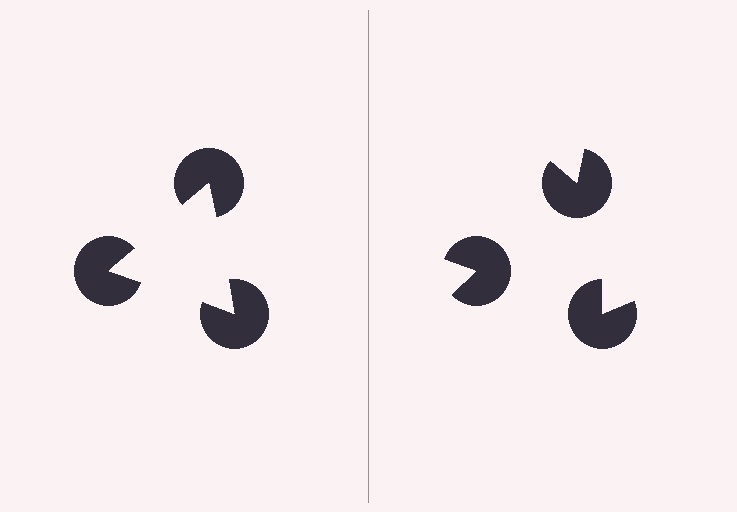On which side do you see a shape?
An illusory triangle appears on the left side. On the right side the wedge cuts are rotated, so no coherent shape forms.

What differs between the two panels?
The pac-man discs are positioned identically on both sides; only the wedge orientations differ. On the left they align to a triangle; on the right they are misaligned.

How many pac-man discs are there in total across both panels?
6 — 3 on each side.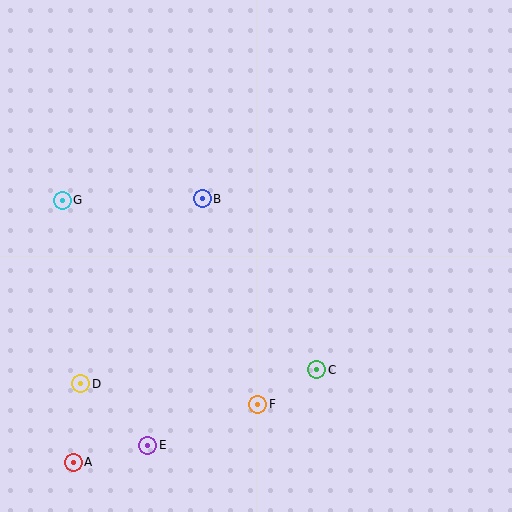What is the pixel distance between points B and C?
The distance between B and C is 206 pixels.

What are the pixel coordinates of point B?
Point B is at (202, 199).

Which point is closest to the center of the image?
Point B at (202, 199) is closest to the center.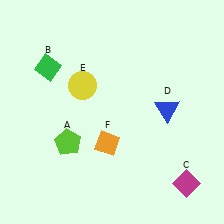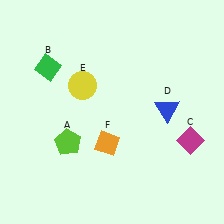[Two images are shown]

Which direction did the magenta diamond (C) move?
The magenta diamond (C) moved up.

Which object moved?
The magenta diamond (C) moved up.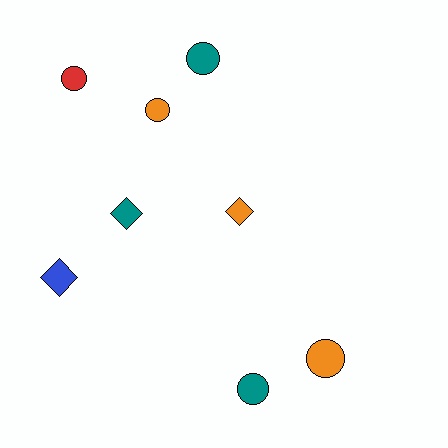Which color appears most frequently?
Orange, with 3 objects.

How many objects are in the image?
There are 8 objects.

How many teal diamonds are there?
There is 1 teal diamond.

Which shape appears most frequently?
Circle, with 5 objects.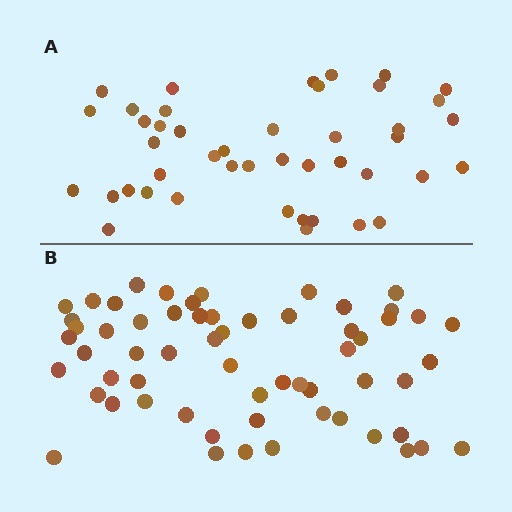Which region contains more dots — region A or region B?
Region B (the bottom region) has more dots.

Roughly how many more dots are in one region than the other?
Region B has approximately 15 more dots than region A.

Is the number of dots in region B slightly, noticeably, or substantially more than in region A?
Region B has noticeably more, but not dramatically so. The ratio is roughly 1.4 to 1.